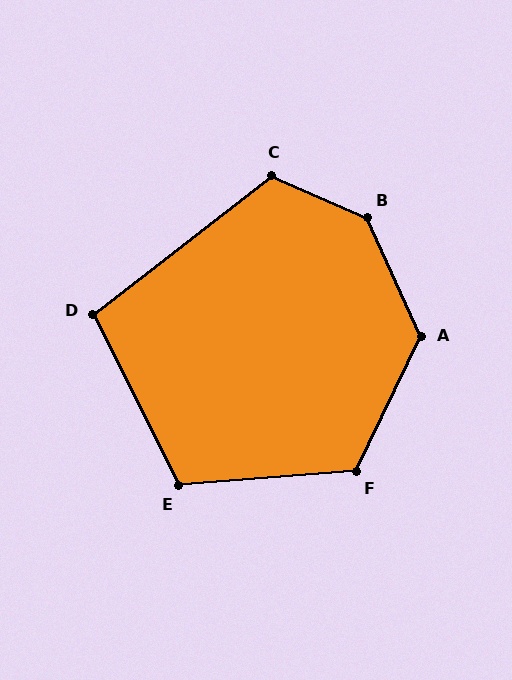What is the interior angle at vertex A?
Approximately 130 degrees (obtuse).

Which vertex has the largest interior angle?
B, at approximately 138 degrees.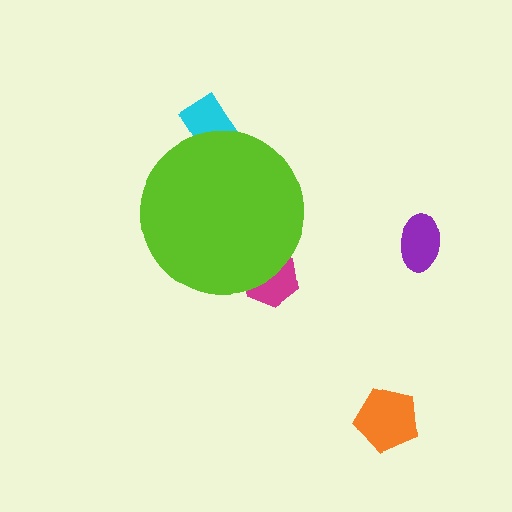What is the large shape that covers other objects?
A lime circle.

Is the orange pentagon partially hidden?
No, the orange pentagon is fully visible.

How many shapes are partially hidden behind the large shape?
2 shapes are partially hidden.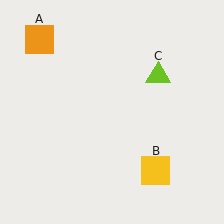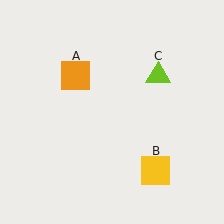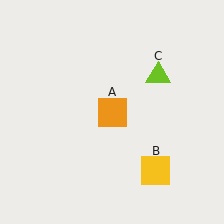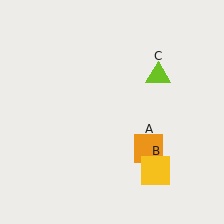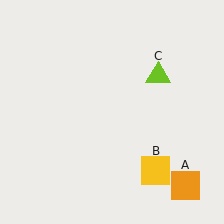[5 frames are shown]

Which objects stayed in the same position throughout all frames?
Yellow square (object B) and lime triangle (object C) remained stationary.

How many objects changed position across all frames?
1 object changed position: orange square (object A).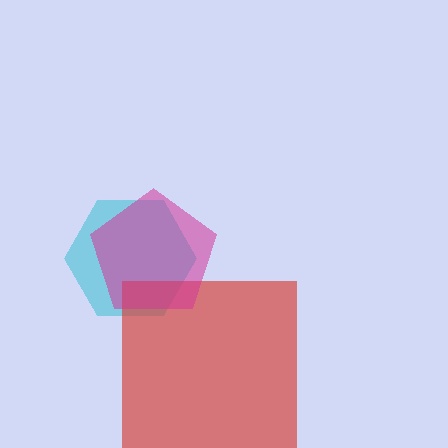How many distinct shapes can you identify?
There are 3 distinct shapes: a cyan hexagon, a red square, a magenta pentagon.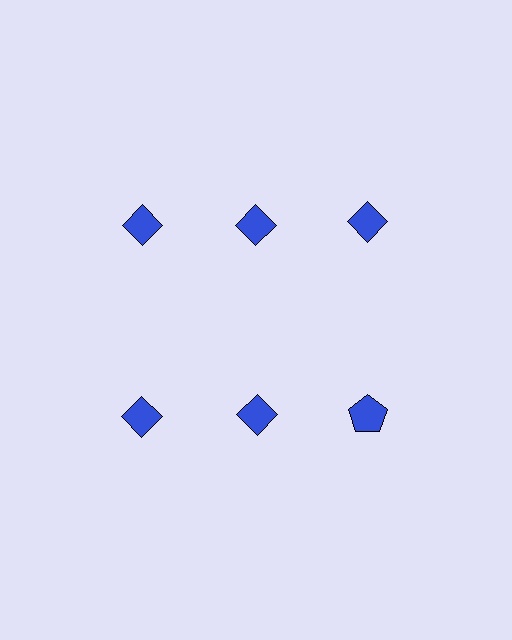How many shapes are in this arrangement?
There are 6 shapes arranged in a grid pattern.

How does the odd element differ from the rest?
It has a different shape: pentagon instead of diamond.